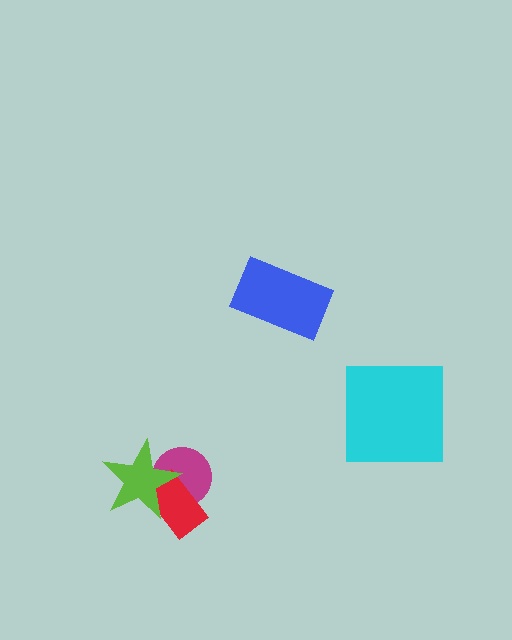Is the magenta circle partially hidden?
Yes, it is partially covered by another shape.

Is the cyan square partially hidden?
No, no other shape covers it.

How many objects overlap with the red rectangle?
2 objects overlap with the red rectangle.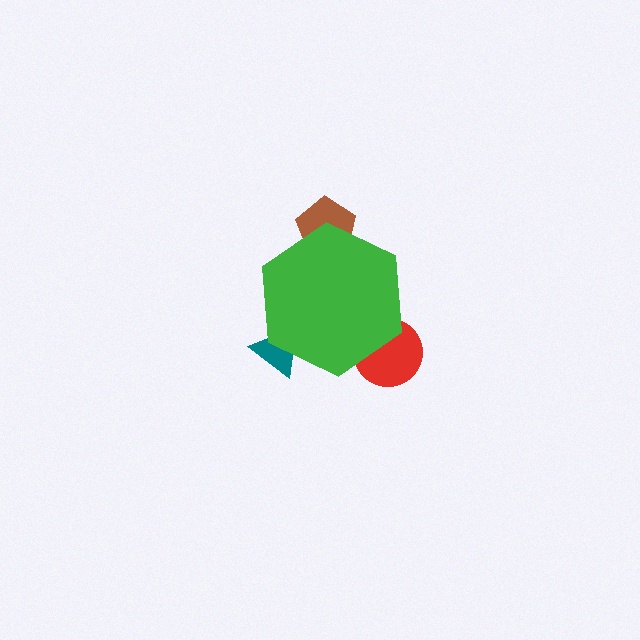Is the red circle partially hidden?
Yes, the red circle is partially hidden behind the green hexagon.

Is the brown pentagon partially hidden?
Yes, the brown pentagon is partially hidden behind the green hexagon.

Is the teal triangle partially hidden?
Yes, the teal triangle is partially hidden behind the green hexagon.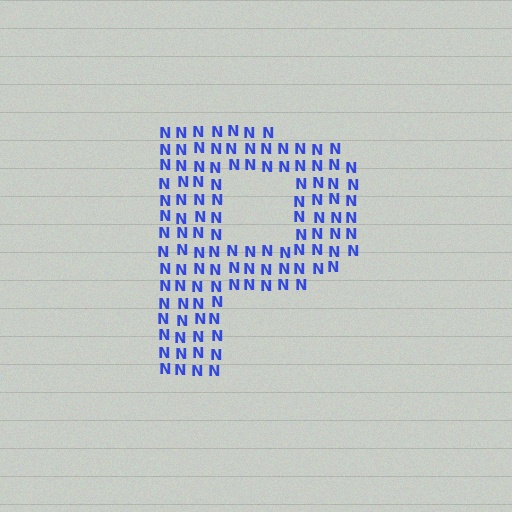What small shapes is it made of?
It is made of small letter N's.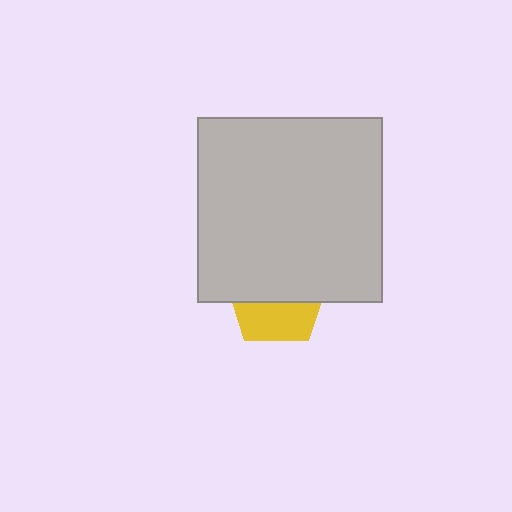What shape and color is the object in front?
The object in front is a light gray square.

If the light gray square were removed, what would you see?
You would see the complete yellow pentagon.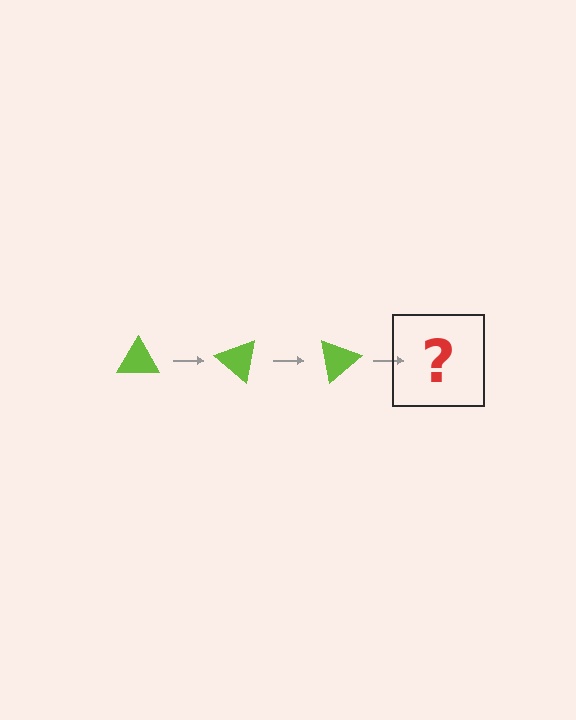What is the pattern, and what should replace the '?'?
The pattern is that the triangle rotates 40 degrees each step. The '?' should be a lime triangle rotated 120 degrees.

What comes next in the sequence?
The next element should be a lime triangle rotated 120 degrees.